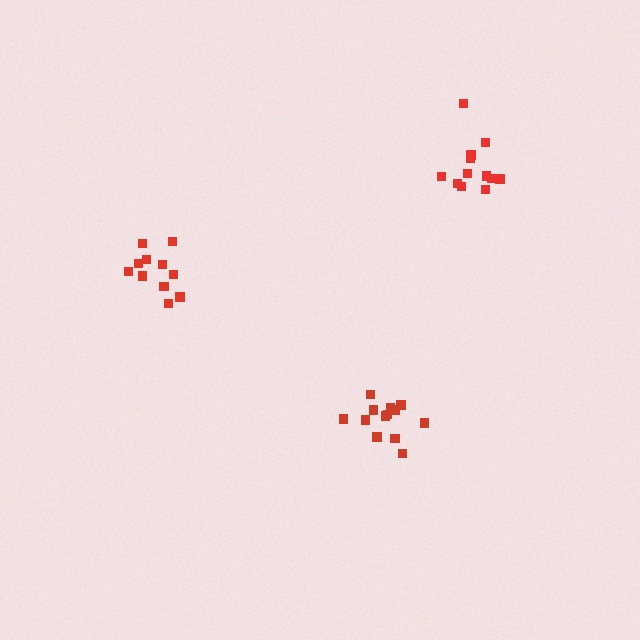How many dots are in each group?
Group 1: 11 dots, Group 2: 13 dots, Group 3: 12 dots (36 total).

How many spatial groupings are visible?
There are 3 spatial groupings.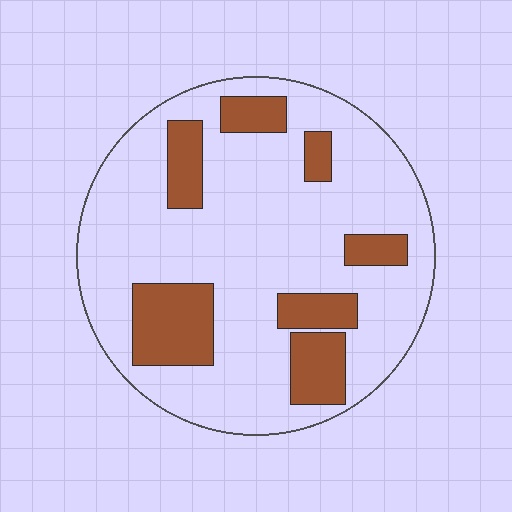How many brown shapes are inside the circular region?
7.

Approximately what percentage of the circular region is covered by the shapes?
Approximately 25%.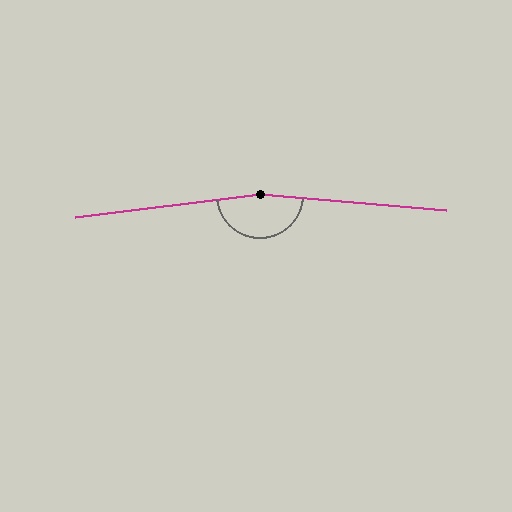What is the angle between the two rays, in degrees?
Approximately 168 degrees.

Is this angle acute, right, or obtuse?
It is obtuse.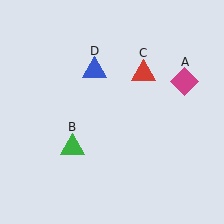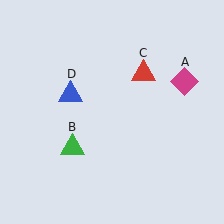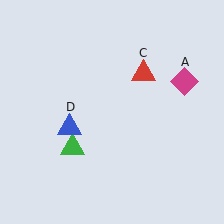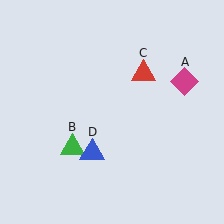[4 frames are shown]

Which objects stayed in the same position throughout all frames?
Magenta diamond (object A) and green triangle (object B) and red triangle (object C) remained stationary.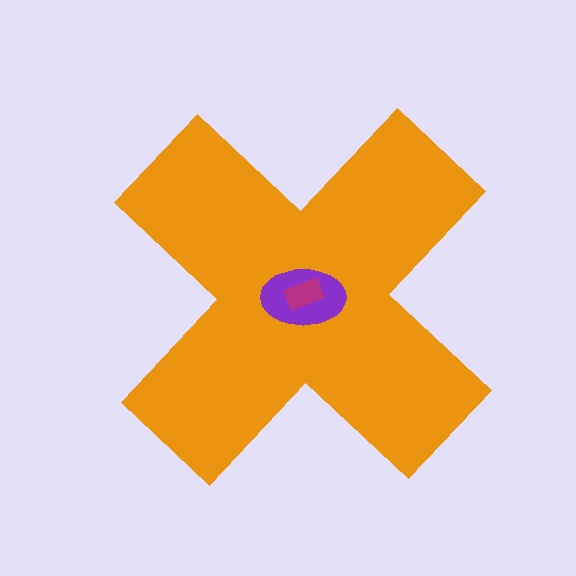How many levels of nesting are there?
3.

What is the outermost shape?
The orange cross.